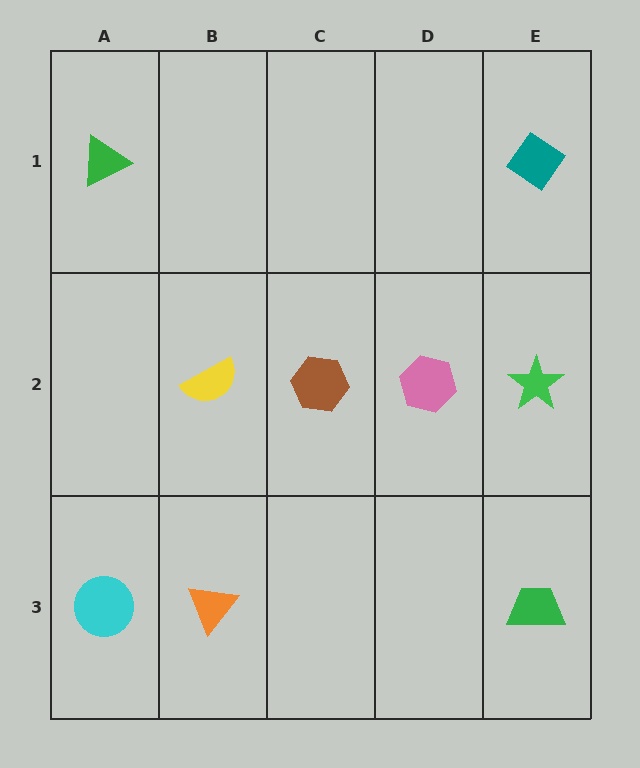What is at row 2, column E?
A green star.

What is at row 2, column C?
A brown hexagon.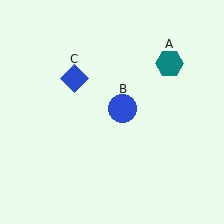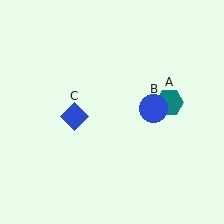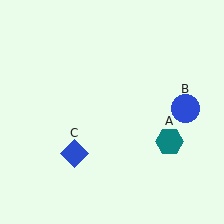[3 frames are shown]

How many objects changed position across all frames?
3 objects changed position: teal hexagon (object A), blue circle (object B), blue diamond (object C).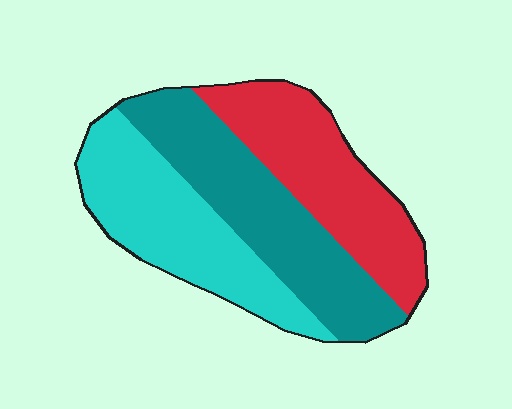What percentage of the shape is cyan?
Cyan covers about 35% of the shape.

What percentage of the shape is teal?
Teal covers about 35% of the shape.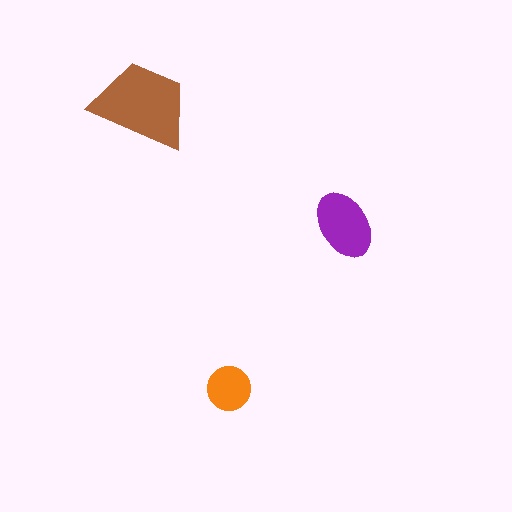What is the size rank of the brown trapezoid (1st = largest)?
1st.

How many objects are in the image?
There are 3 objects in the image.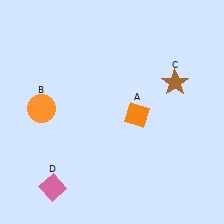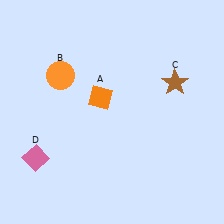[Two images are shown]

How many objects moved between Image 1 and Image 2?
3 objects moved between the two images.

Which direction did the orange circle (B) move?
The orange circle (B) moved up.